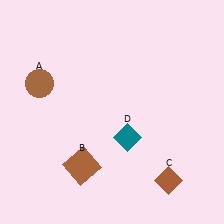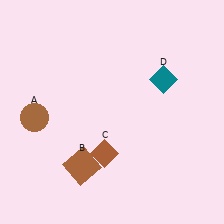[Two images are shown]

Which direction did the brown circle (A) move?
The brown circle (A) moved down.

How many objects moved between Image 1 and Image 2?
3 objects moved between the two images.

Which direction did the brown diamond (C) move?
The brown diamond (C) moved left.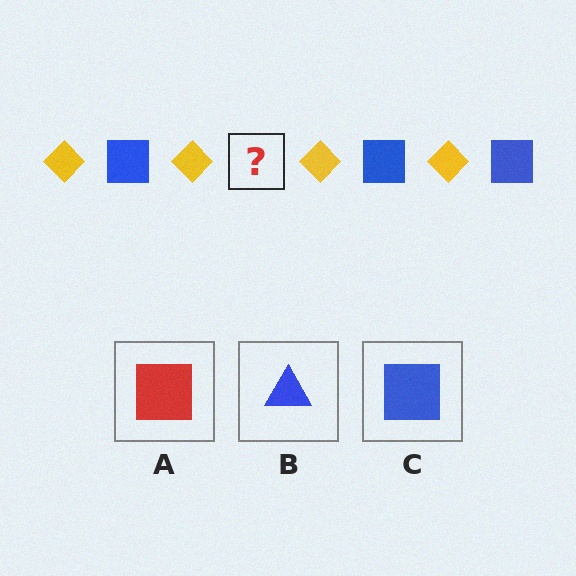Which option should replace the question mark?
Option C.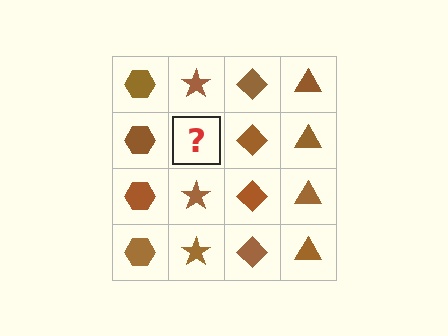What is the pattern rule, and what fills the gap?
The rule is that each column has a consistent shape. The gap should be filled with a brown star.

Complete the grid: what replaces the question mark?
The question mark should be replaced with a brown star.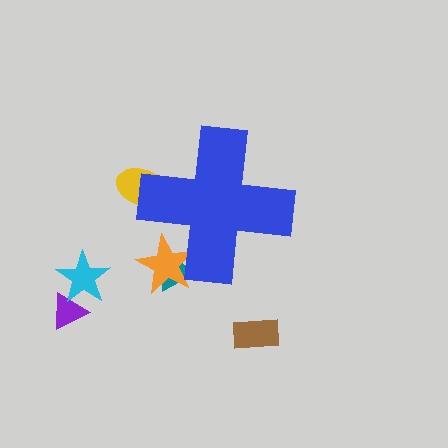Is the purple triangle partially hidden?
No, the purple triangle is fully visible.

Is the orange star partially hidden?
Yes, the orange star is partially hidden behind the blue cross.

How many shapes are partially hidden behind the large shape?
3 shapes are partially hidden.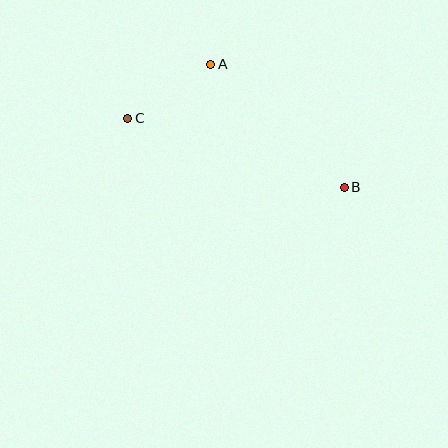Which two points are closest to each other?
Points A and C are closest to each other.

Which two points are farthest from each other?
Points B and C are farthest from each other.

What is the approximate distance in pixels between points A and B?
The distance between A and B is approximately 182 pixels.